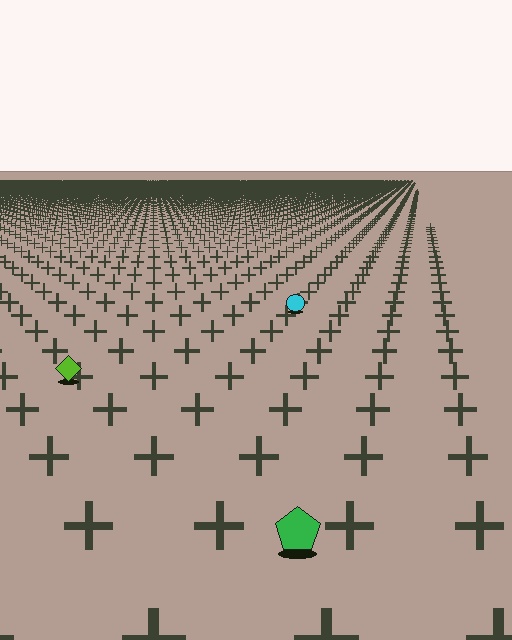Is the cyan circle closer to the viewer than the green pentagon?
No. The green pentagon is closer — you can tell from the texture gradient: the ground texture is coarser near it.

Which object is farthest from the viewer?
The cyan circle is farthest from the viewer. It appears smaller and the ground texture around it is denser.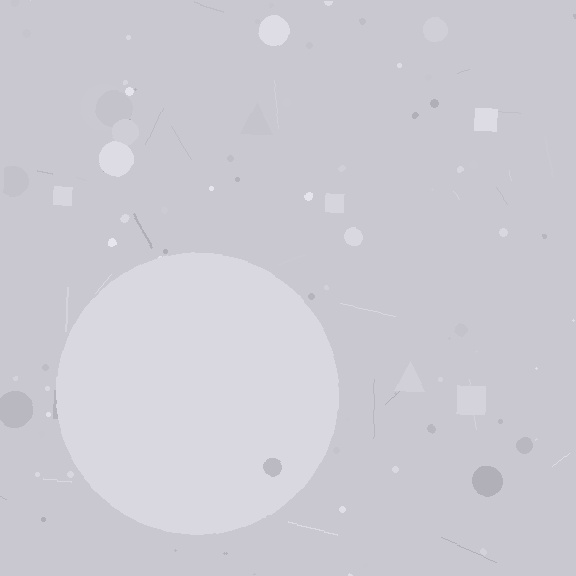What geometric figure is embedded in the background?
A circle is embedded in the background.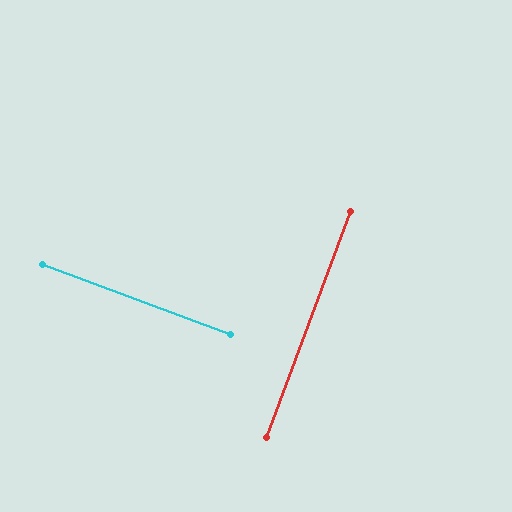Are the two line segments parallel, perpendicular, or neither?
Perpendicular — they meet at approximately 90°.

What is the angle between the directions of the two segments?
Approximately 90 degrees.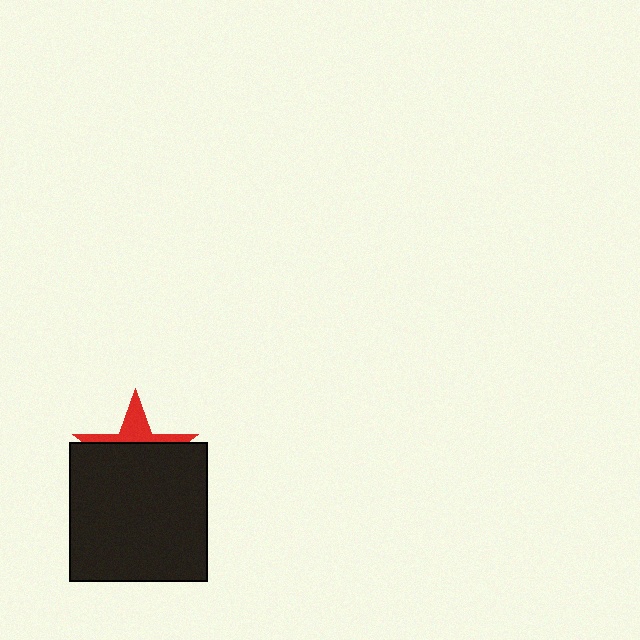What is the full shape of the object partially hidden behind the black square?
The partially hidden object is a red star.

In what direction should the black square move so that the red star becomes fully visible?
The black square should move down. That is the shortest direction to clear the overlap and leave the red star fully visible.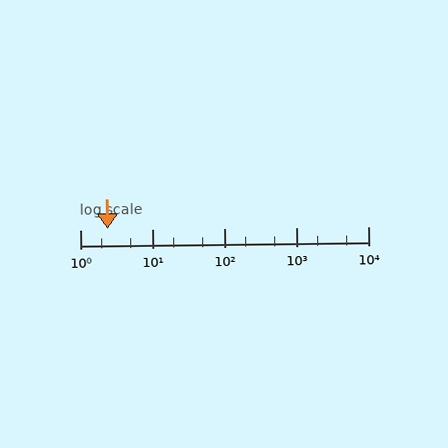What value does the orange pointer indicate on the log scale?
The pointer indicates approximately 2.4.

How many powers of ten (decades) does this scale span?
The scale spans 4 decades, from 1 to 10000.